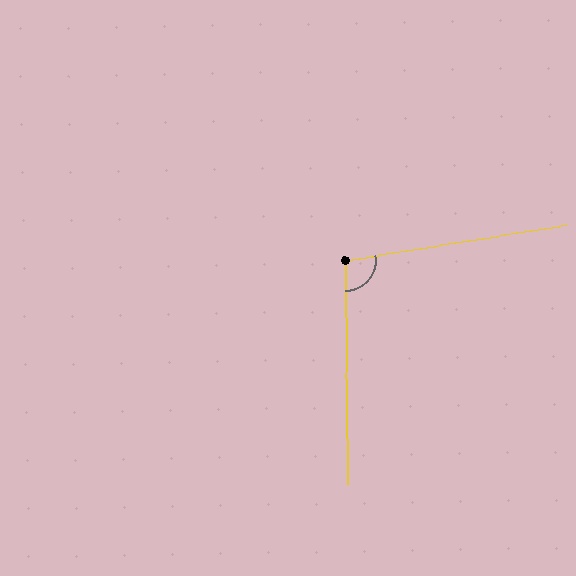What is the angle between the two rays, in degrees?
Approximately 98 degrees.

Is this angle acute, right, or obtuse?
It is obtuse.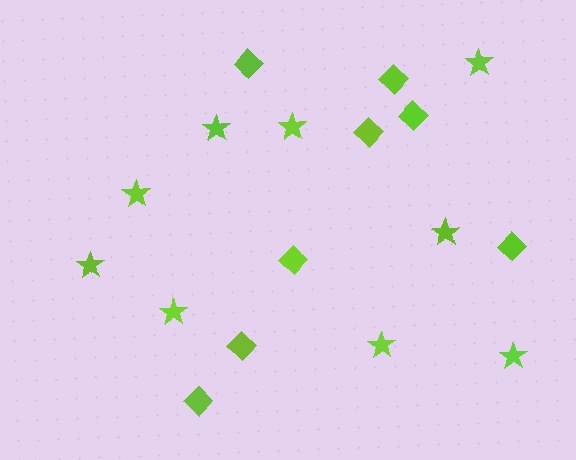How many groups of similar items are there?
There are 2 groups: one group of stars (9) and one group of diamonds (8).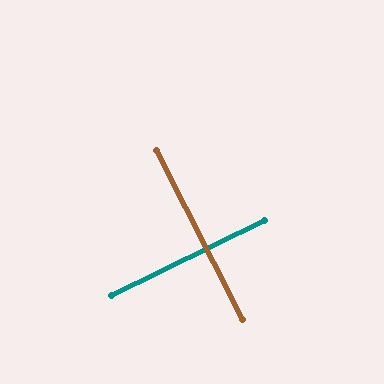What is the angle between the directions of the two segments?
Approximately 89 degrees.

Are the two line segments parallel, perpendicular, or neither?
Perpendicular — they meet at approximately 89°.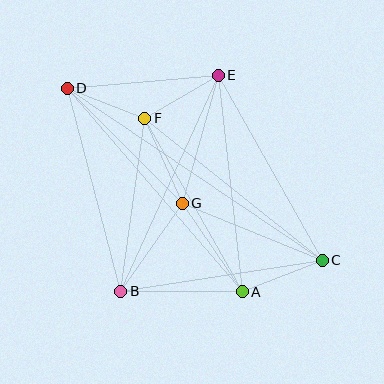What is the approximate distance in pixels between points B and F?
The distance between B and F is approximately 175 pixels.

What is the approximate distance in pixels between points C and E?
The distance between C and E is approximately 212 pixels.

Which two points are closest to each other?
Points D and F are closest to each other.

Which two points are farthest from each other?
Points C and D are farthest from each other.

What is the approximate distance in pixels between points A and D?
The distance between A and D is approximately 268 pixels.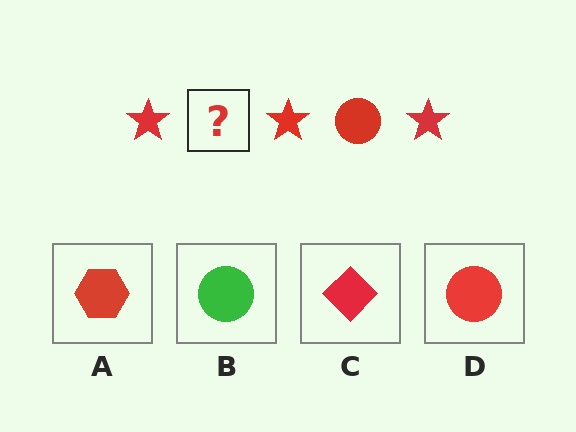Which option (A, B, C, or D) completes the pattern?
D.